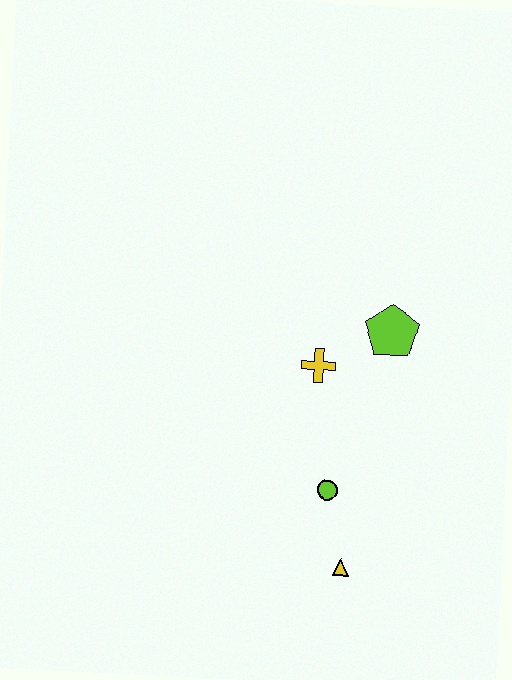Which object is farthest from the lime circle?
The lime pentagon is farthest from the lime circle.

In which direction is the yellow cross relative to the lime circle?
The yellow cross is above the lime circle.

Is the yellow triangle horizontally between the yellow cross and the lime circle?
No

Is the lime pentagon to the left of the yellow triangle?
No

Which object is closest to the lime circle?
The yellow triangle is closest to the lime circle.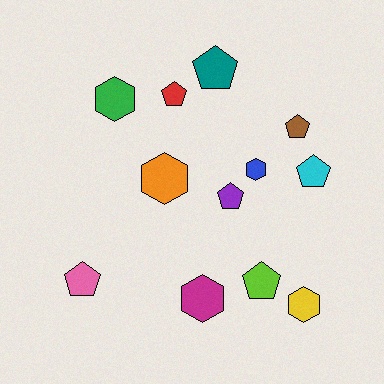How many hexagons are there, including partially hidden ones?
There are 5 hexagons.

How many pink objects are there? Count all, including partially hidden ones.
There is 1 pink object.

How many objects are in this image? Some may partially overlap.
There are 12 objects.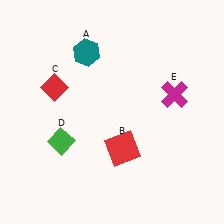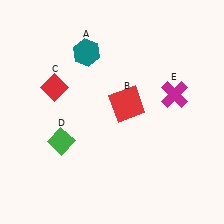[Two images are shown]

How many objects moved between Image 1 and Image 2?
1 object moved between the two images.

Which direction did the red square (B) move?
The red square (B) moved up.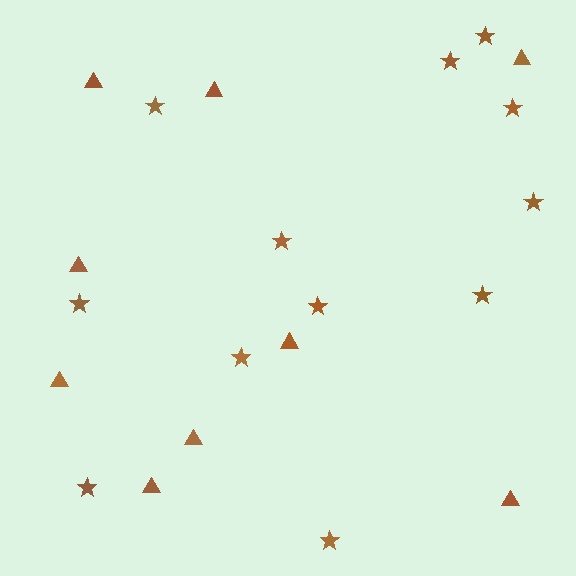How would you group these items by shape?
There are 2 groups: one group of stars (12) and one group of triangles (9).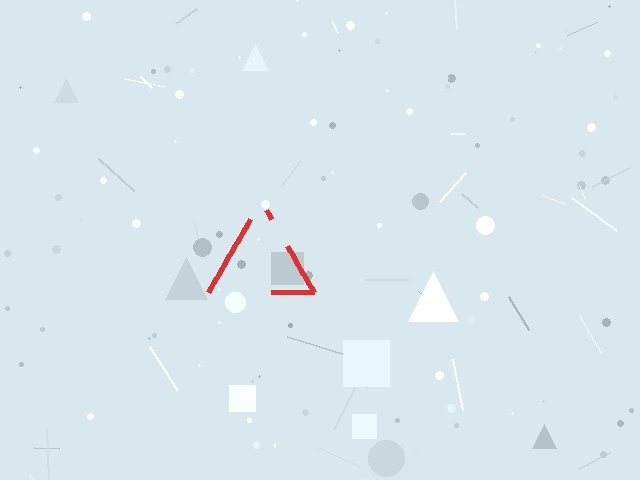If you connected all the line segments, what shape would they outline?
They would outline a triangle.